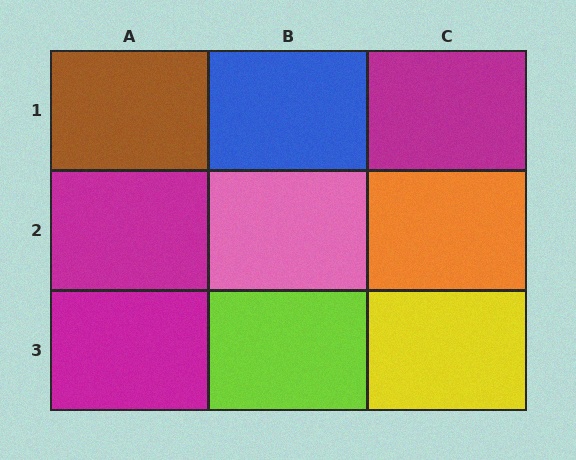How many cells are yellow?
1 cell is yellow.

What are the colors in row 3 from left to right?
Magenta, lime, yellow.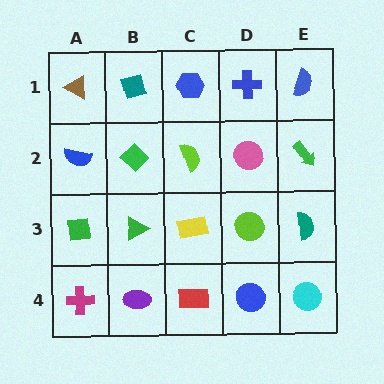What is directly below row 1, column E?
A green arrow.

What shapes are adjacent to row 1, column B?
A green diamond (row 2, column B), a brown triangle (row 1, column A), a blue hexagon (row 1, column C).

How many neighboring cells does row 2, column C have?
4.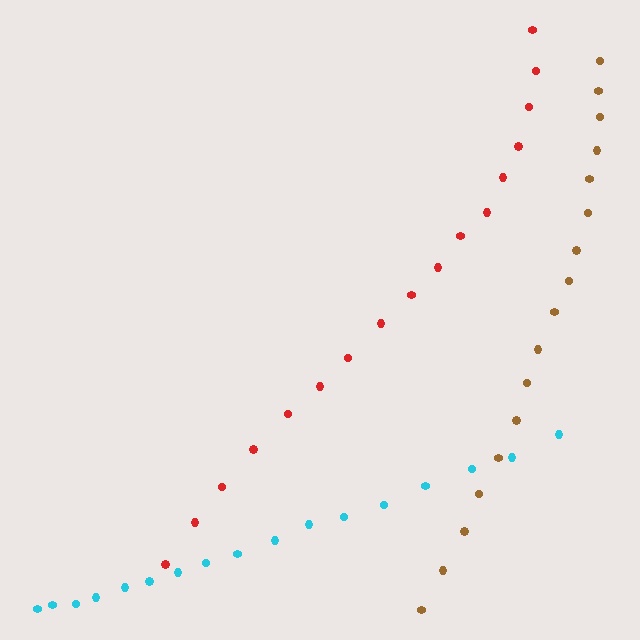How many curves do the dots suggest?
There are 3 distinct paths.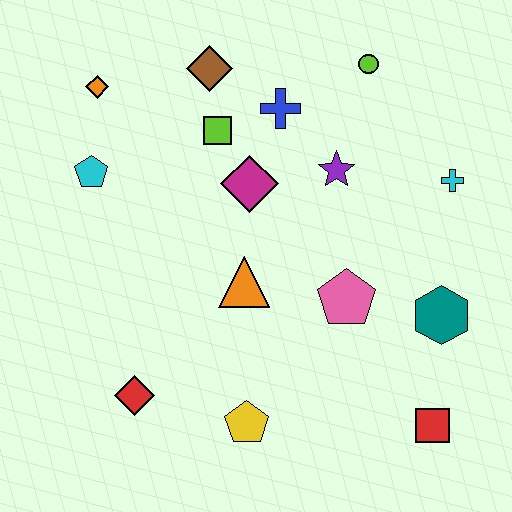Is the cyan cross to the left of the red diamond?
No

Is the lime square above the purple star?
Yes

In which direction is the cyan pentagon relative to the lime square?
The cyan pentagon is to the left of the lime square.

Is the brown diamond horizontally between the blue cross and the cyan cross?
No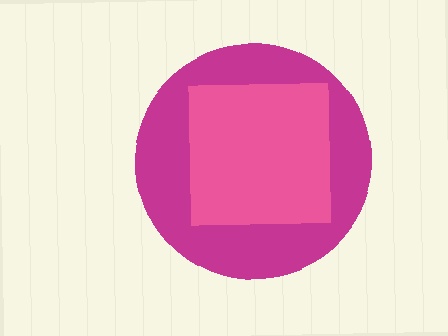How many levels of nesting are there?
2.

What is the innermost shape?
The pink square.